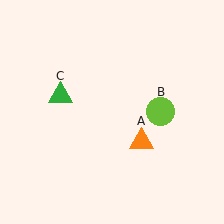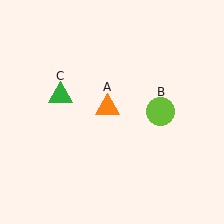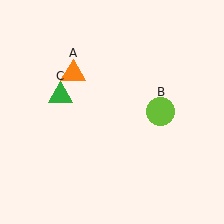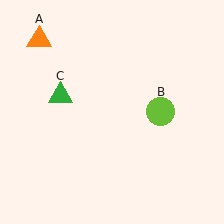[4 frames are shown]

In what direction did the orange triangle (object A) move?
The orange triangle (object A) moved up and to the left.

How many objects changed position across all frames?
1 object changed position: orange triangle (object A).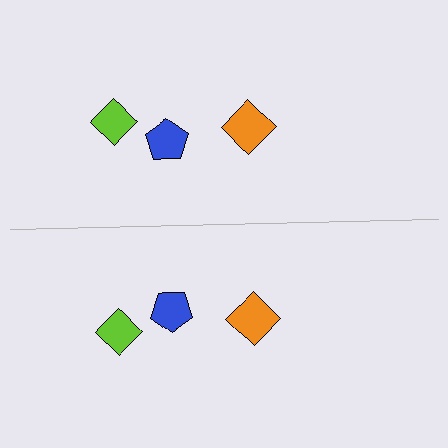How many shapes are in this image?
There are 6 shapes in this image.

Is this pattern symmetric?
Yes, this pattern has bilateral (reflection) symmetry.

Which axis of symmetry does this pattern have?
The pattern has a horizontal axis of symmetry running through the center of the image.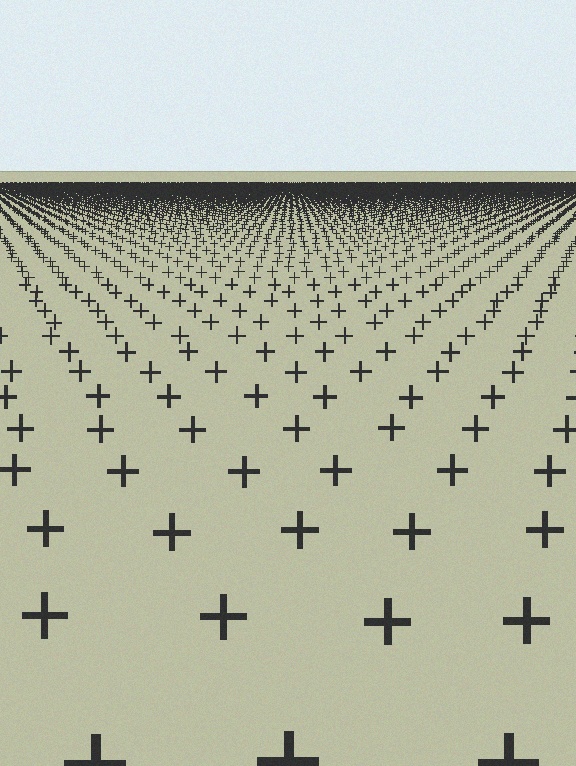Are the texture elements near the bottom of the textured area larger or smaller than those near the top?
Larger. Near the bottom, elements are closer to the viewer and appear at a bigger on-screen size.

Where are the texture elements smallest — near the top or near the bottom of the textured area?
Near the top.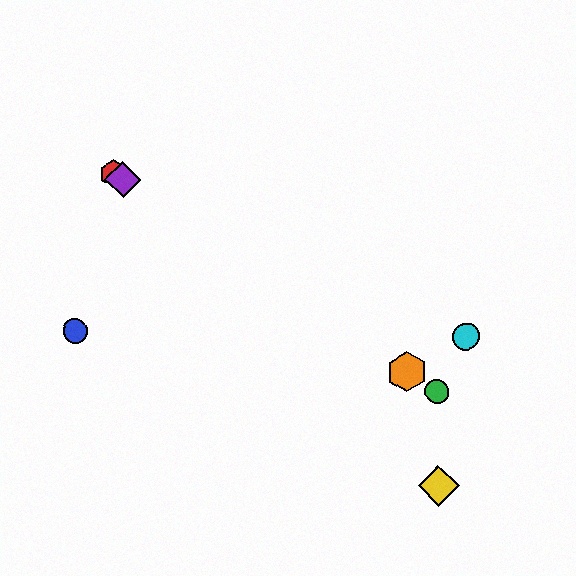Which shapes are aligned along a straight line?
The red hexagon, the green circle, the purple diamond, the orange hexagon are aligned along a straight line.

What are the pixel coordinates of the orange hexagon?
The orange hexagon is at (407, 372).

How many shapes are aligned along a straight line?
4 shapes (the red hexagon, the green circle, the purple diamond, the orange hexagon) are aligned along a straight line.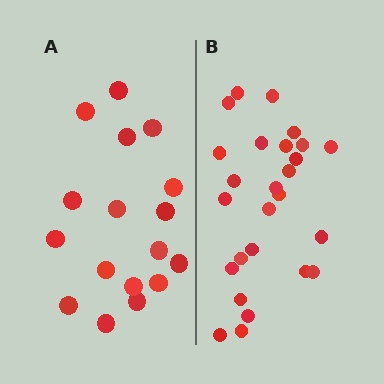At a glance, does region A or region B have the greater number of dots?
Region B (the right region) has more dots.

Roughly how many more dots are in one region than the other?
Region B has roughly 8 or so more dots than region A.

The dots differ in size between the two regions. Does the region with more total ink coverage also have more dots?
No. Region A has more total ink coverage because its dots are larger, but region B actually contains more individual dots. Total area can be misleading — the number of items is what matters here.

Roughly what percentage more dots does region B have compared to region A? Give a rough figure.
About 55% more.